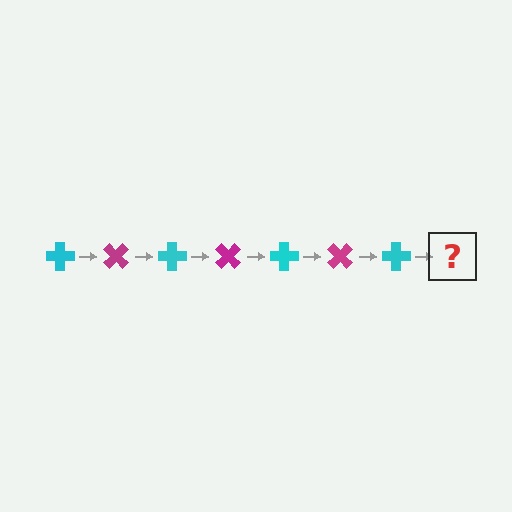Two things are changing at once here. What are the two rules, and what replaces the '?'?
The two rules are that it rotates 45 degrees each step and the color cycles through cyan and magenta. The '?' should be a magenta cross, rotated 315 degrees from the start.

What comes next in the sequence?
The next element should be a magenta cross, rotated 315 degrees from the start.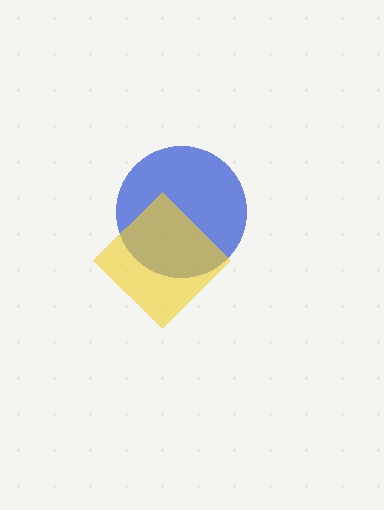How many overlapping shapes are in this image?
There are 2 overlapping shapes in the image.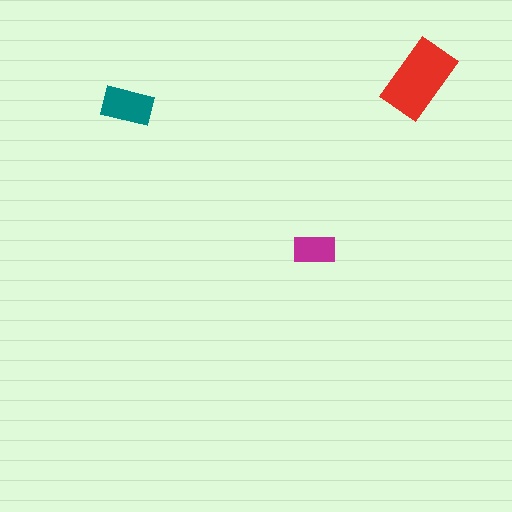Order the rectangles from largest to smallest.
the red one, the teal one, the magenta one.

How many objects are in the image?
There are 3 objects in the image.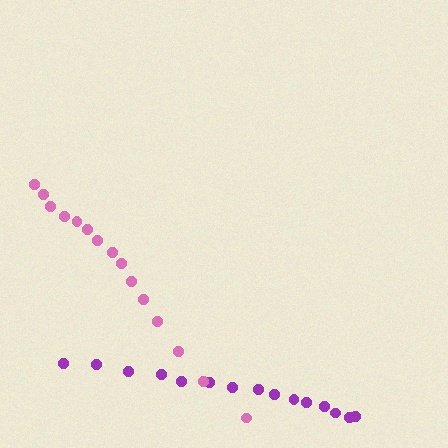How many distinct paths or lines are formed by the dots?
There are 2 distinct paths.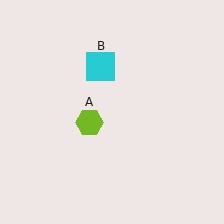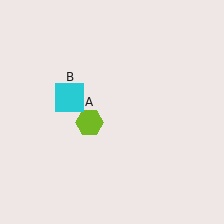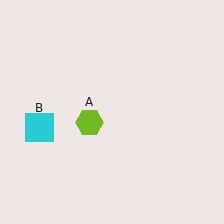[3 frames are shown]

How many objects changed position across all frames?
1 object changed position: cyan square (object B).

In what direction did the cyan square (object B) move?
The cyan square (object B) moved down and to the left.